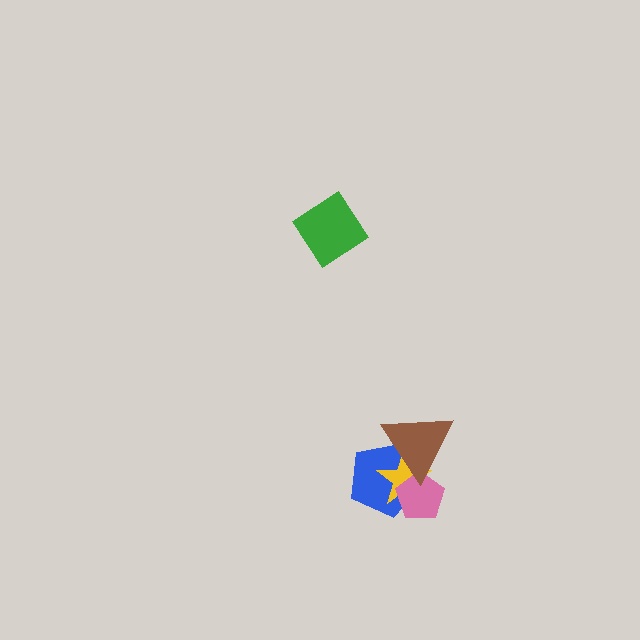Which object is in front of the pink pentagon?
The brown triangle is in front of the pink pentagon.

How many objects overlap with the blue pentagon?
3 objects overlap with the blue pentagon.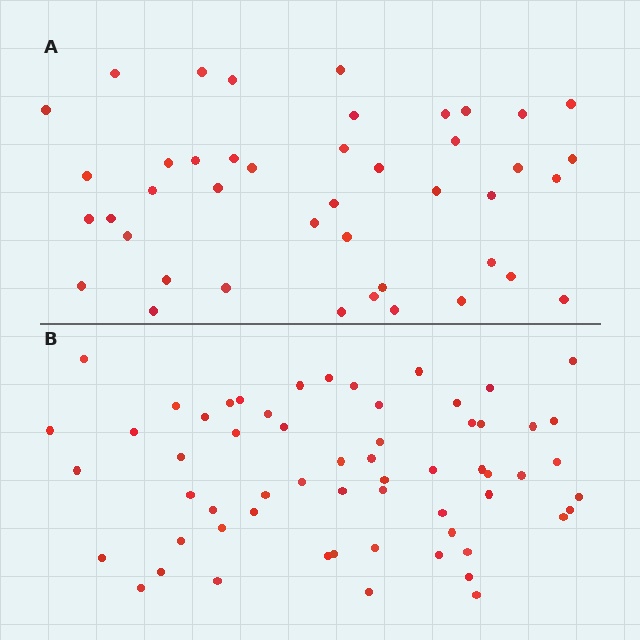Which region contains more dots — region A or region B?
Region B (the bottom region) has more dots.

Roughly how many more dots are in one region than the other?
Region B has approximately 15 more dots than region A.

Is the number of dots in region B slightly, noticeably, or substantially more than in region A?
Region B has noticeably more, but not dramatically so. The ratio is roughly 1.4 to 1.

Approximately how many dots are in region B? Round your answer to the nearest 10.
About 60 dots.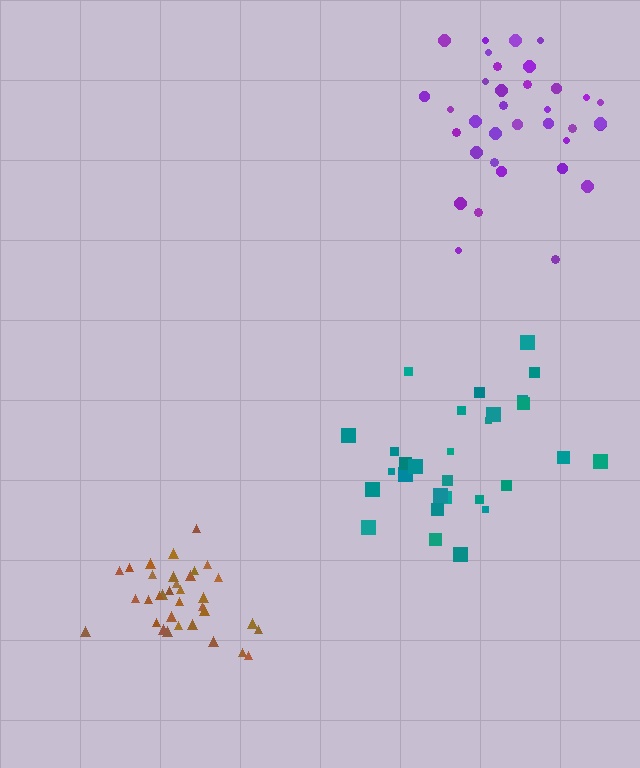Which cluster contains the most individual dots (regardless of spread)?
Purple (35).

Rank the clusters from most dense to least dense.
brown, teal, purple.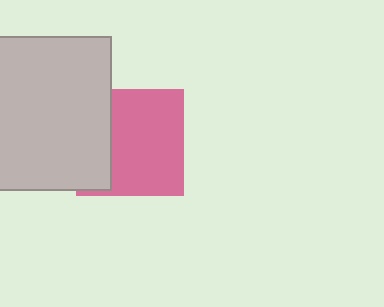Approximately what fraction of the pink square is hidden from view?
Roughly 32% of the pink square is hidden behind the light gray rectangle.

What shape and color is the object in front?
The object in front is a light gray rectangle.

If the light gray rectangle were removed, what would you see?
You would see the complete pink square.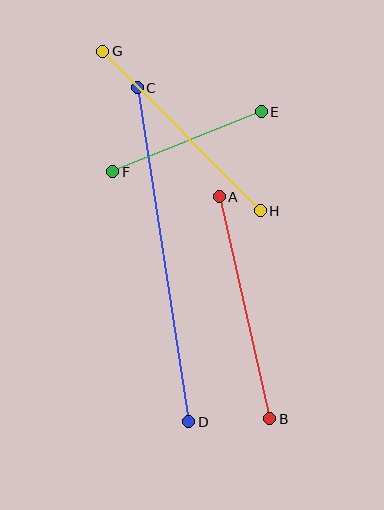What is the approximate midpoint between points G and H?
The midpoint is at approximately (181, 131) pixels.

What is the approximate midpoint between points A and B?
The midpoint is at approximately (244, 308) pixels.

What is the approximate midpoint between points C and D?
The midpoint is at approximately (163, 255) pixels.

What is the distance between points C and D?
The distance is approximately 338 pixels.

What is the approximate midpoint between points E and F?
The midpoint is at approximately (187, 142) pixels.